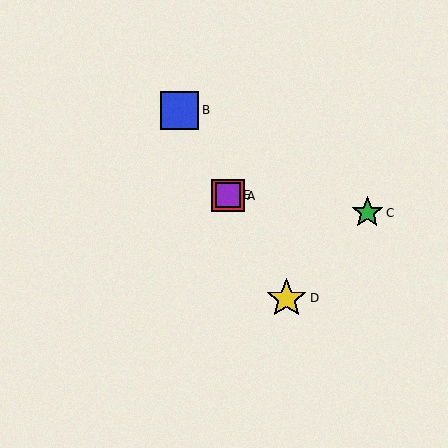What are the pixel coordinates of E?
Object E is at (228, 195).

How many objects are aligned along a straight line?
4 objects (A, B, D, E) are aligned along a straight line.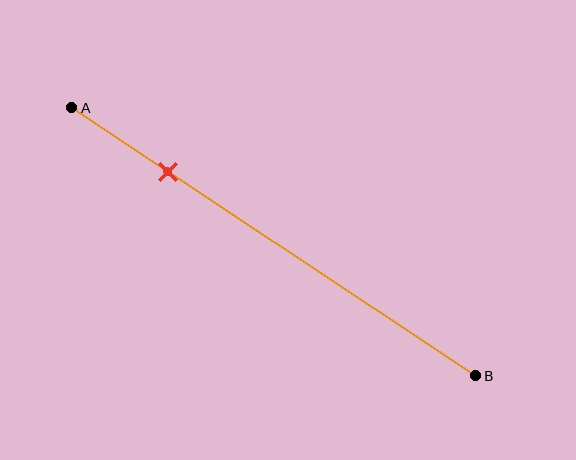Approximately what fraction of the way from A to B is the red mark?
The red mark is approximately 25% of the way from A to B.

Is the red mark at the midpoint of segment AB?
No, the mark is at about 25% from A, not at the 50% midpoint.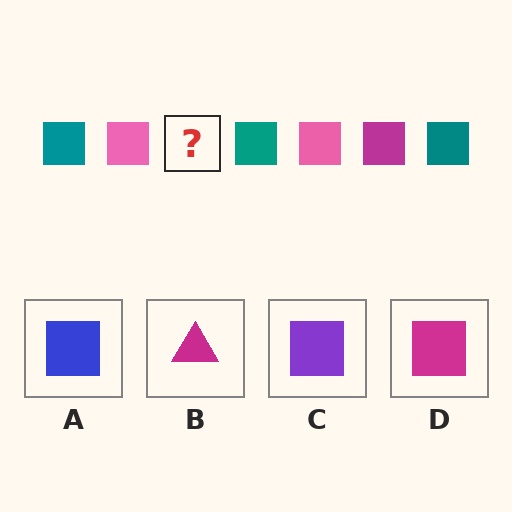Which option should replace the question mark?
Option D.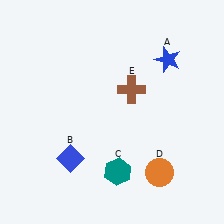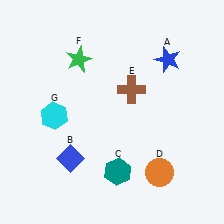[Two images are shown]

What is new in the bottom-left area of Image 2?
A cyan hexagon (G) was added in the bottom-left area of Image 2.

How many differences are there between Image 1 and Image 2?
There are 2 differences between the two images.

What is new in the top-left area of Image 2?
A green star (F) was added in the top-left area of Image 2.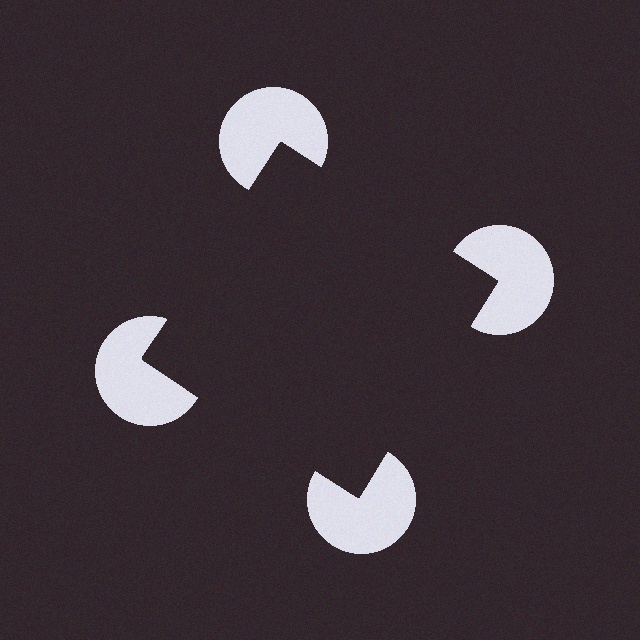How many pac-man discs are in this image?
There are 4 — one at each vertex of the illusory square.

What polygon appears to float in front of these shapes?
An illusory square — its edges are inferred from the aligned wedge cuts in the pac-man discs, not physically drawn.